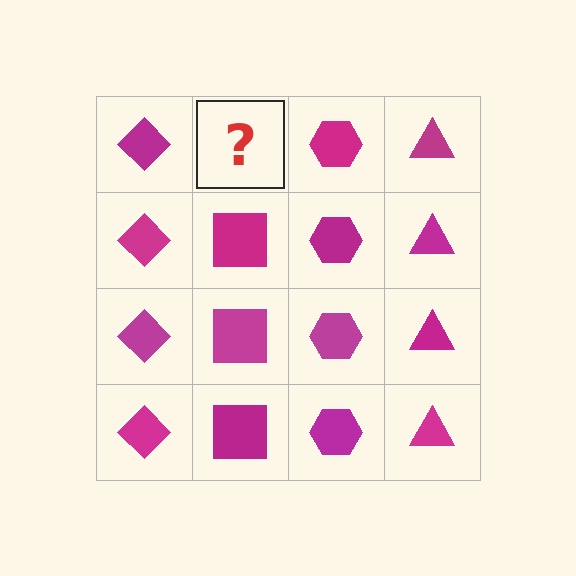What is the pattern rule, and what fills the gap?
The rule is that each column has a consistent shape. The gap should be filled with a magenta square.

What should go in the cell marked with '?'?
The missing cell should contain a magenta square.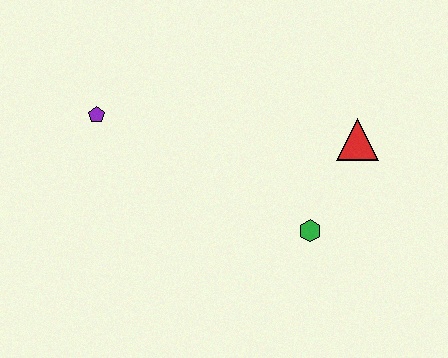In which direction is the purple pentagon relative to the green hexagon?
The purple pentagon is to the left of the green hexagon.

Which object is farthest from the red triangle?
The purple pentagon is farthest from the red triangle.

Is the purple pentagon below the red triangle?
No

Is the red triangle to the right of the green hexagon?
Yes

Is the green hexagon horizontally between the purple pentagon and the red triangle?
Yes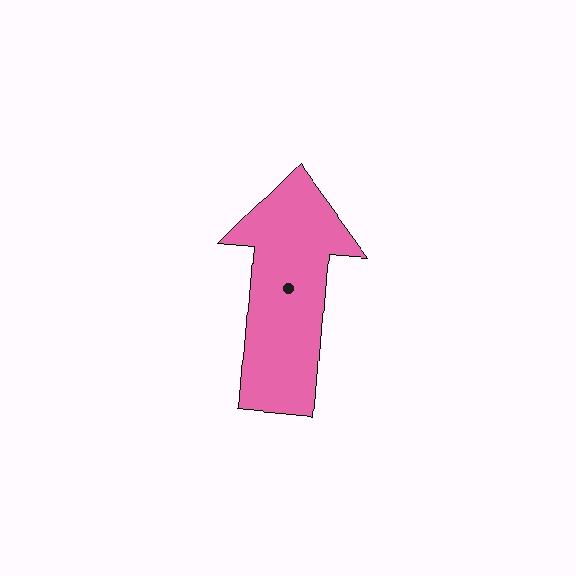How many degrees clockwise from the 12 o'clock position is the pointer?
Approximately 5 degrees.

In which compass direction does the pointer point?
North.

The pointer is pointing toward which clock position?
Roughly 12 o'clock.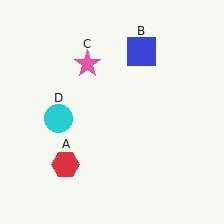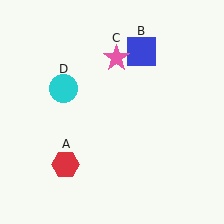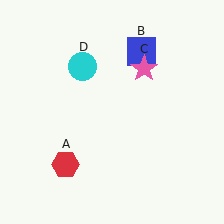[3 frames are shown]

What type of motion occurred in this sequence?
The pink star (object C), cyan circle (object D) rotated clockwise around the center of the scene.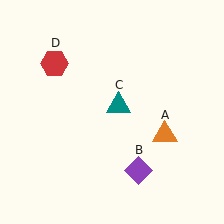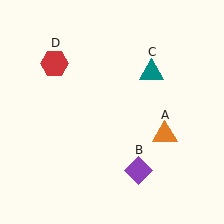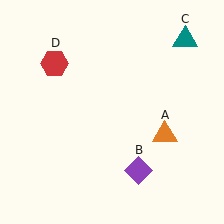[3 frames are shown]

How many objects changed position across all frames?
1 object changed position: teal triangle (object C).